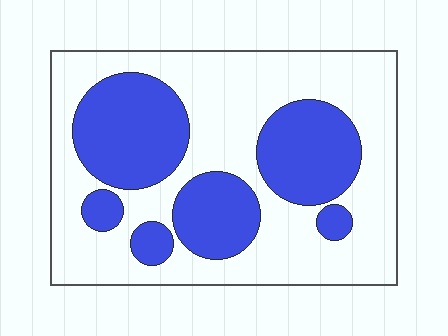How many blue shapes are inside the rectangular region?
6.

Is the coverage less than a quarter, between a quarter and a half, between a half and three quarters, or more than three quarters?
Between a quarter and a half.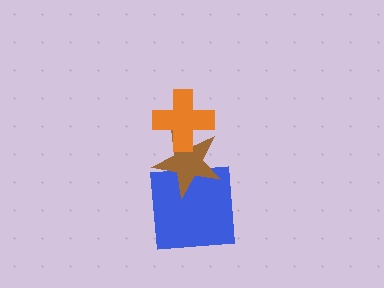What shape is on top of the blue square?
The brown star is on top of the blue square.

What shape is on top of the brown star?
The orange cross is on top of the brown star.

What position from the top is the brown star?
The brown star is 2nd from the top.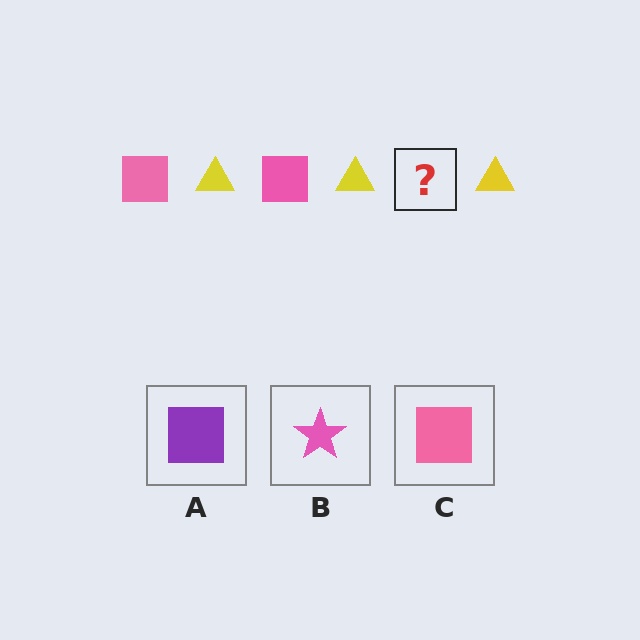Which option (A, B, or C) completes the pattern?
C.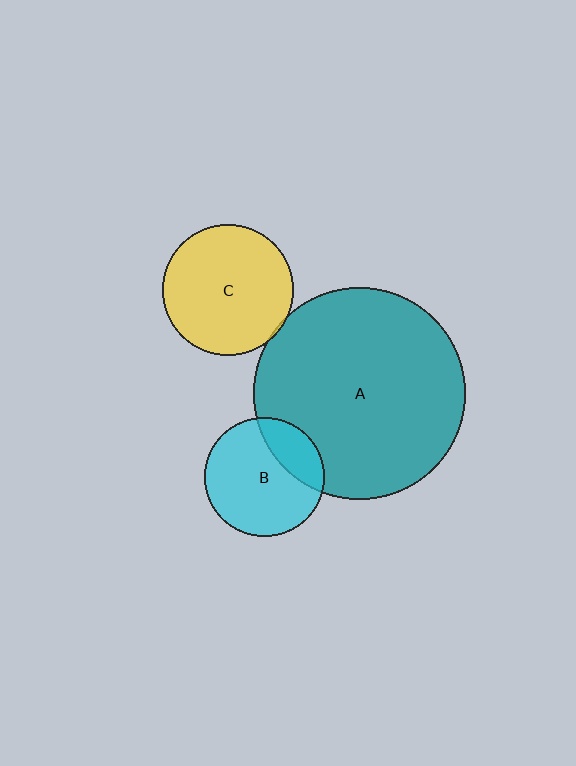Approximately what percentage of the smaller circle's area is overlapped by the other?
Approximately 5%.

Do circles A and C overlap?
Yes.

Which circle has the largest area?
Circle A (teal).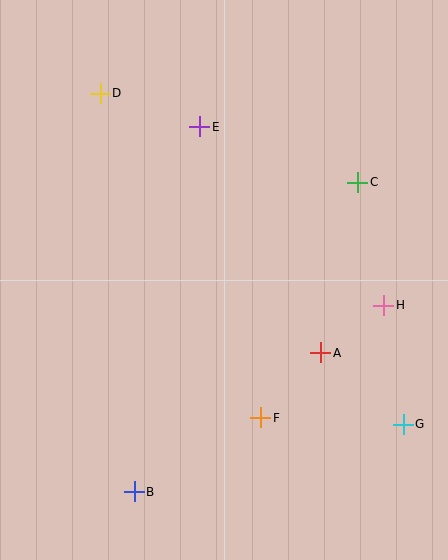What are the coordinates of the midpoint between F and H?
The midpoint between F and H is at (322, 362).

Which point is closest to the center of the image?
Point A at (321, 353) is closest to the center.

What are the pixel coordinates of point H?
Point H is at (384, 305).